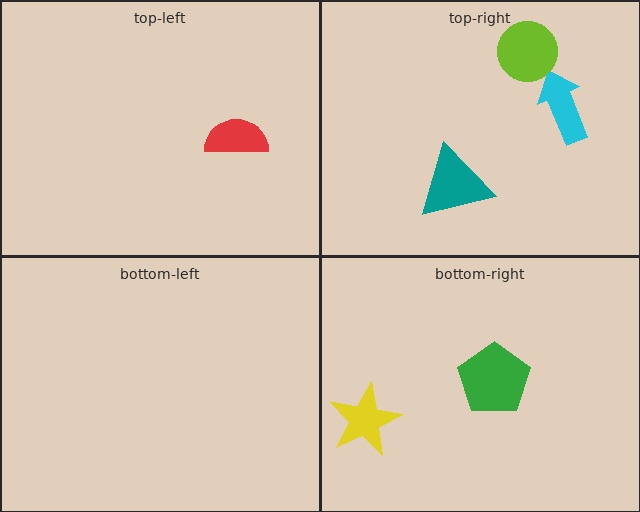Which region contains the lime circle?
The top-right region.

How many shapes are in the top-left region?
1.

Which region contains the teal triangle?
The top-right region.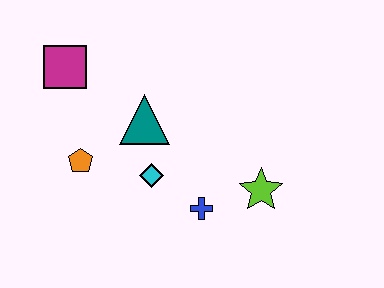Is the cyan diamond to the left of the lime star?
Yes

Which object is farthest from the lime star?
The magenta square is farthest from the lime star.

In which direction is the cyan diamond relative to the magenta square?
The cyan diamond is below the magenta square.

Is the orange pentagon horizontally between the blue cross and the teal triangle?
No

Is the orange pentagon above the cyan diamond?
Yes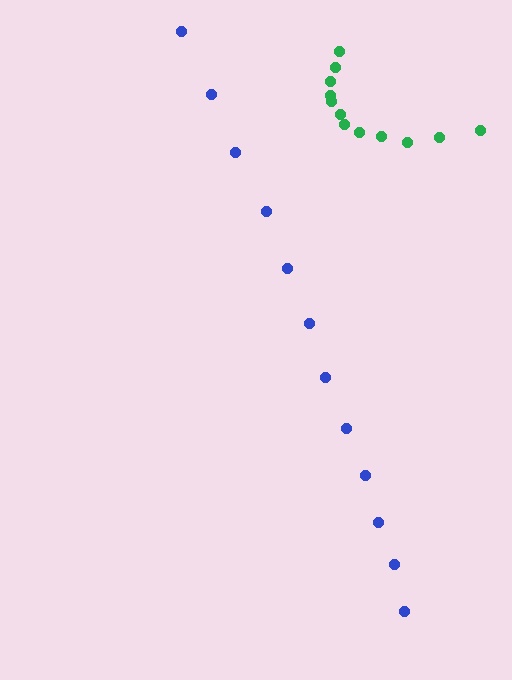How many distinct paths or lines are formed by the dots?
There are 2 distinct paths.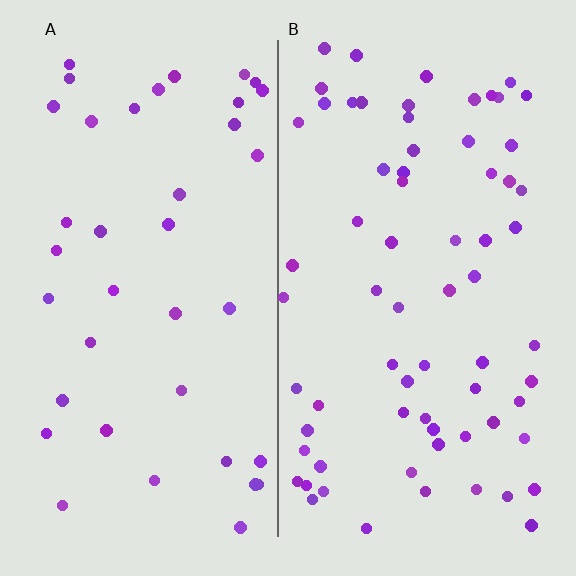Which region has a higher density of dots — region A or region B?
B (the right).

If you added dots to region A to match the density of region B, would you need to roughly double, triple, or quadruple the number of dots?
Approximately double.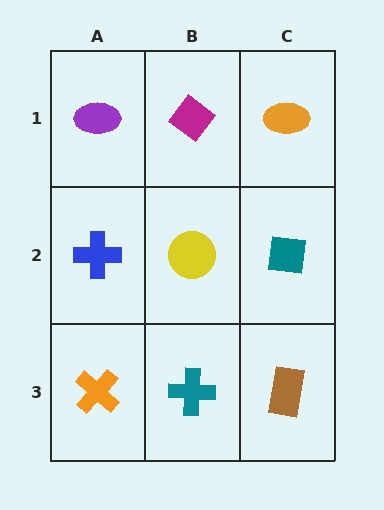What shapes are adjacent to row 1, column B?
A yellow circle (row 2, column B), a purple ellipse (row 1, column A), an orange ellipse (row 1, column C).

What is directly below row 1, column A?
A blue cross.